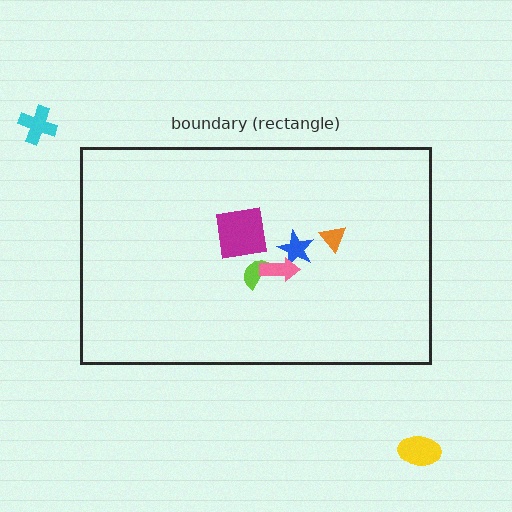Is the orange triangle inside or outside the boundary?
Inside.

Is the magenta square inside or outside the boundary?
Inside.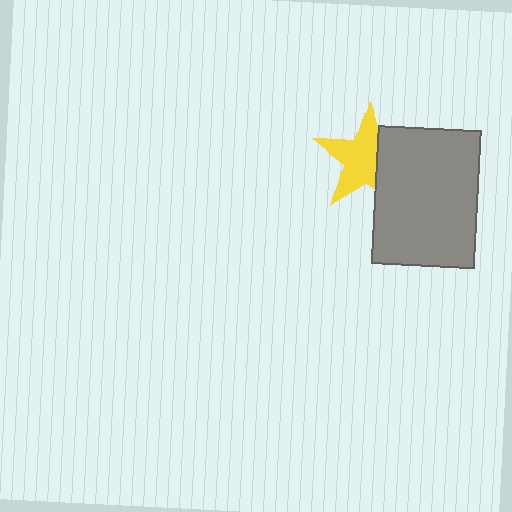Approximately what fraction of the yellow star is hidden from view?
Roughly 33% of the yellow star is hidden behind the gray rectangle.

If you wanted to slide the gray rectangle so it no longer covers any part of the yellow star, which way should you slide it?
Slide it right — that is the most direct way to separate the two shapes.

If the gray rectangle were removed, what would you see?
You would see the complete yellow star.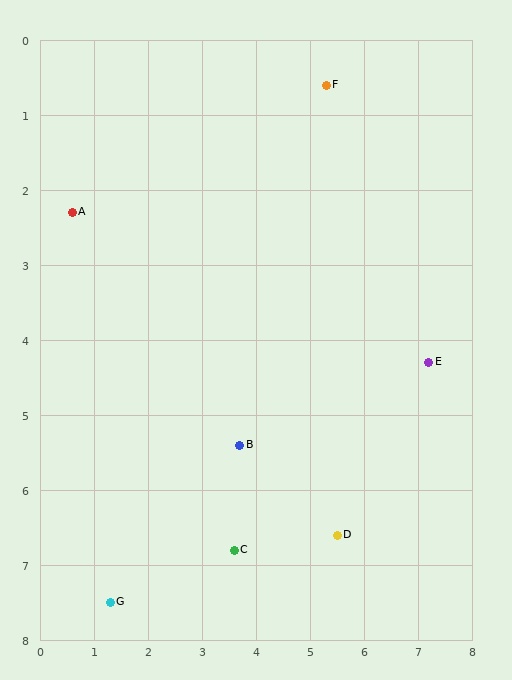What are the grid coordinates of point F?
Point F is at approximately (5.3, 0.6).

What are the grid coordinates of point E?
Point E is at approximately (7.2, 4.3).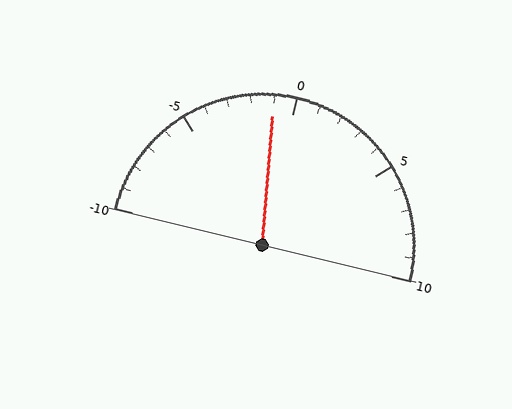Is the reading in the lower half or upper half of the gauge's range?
The reading is in the lower half of the range (-10 to 10).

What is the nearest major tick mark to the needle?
The nearest major tick mark is 0.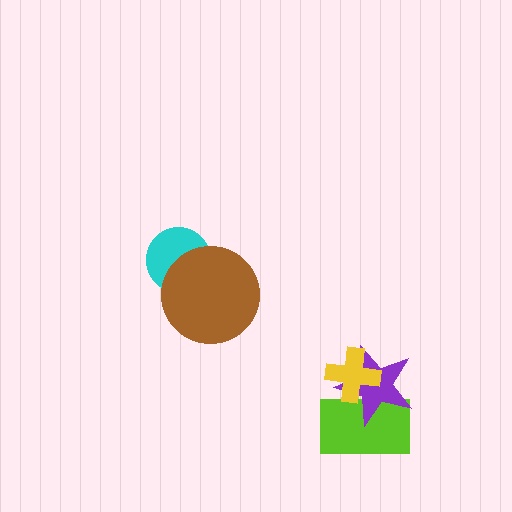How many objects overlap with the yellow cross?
2 objects overlap with the yellow cross.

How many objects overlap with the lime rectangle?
2 objects overlap with the lime rectangle.